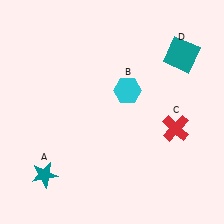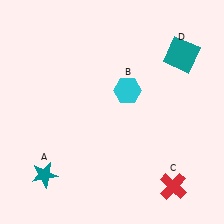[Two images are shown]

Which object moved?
The red cross (C) moved down.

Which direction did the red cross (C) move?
The red cross (C) moved down.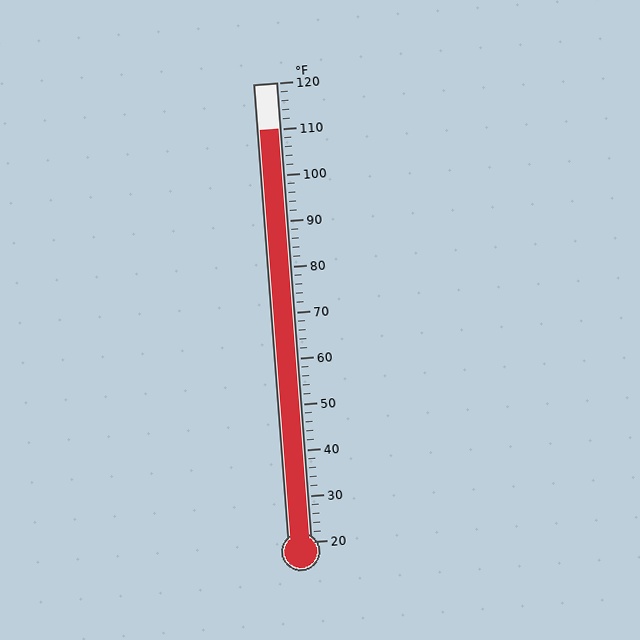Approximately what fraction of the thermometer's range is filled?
The thermometer is filled to approximately 90% of its range.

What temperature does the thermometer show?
The thermometer shows approximately 110°F.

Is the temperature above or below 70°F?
The temperature is above 70°F.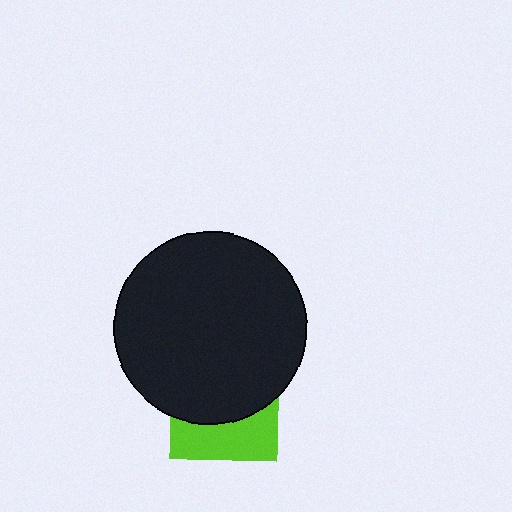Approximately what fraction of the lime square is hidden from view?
Roughly 61% of the lime square is hidden behind the black circle.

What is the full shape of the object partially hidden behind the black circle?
The partially hidden object is a lime square.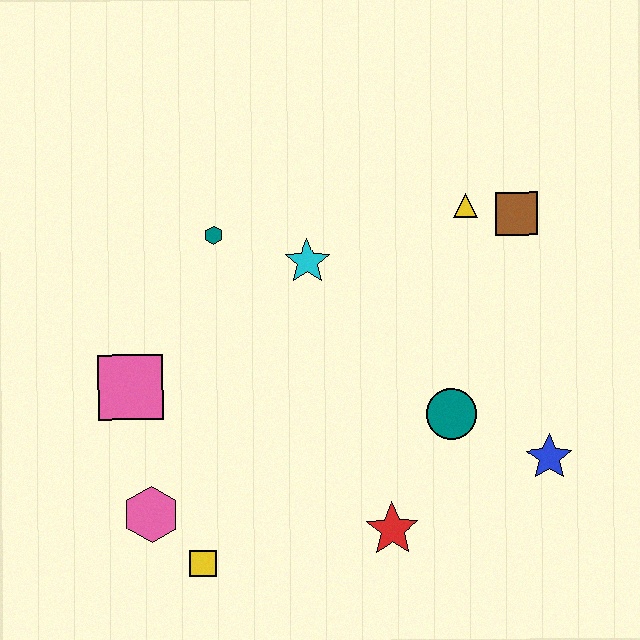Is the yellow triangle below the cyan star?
No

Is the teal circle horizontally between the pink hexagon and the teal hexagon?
No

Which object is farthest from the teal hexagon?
The blue star is farthest from the teal hexagon.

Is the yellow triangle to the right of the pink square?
Yes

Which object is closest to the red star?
The teal circle is closest to the red star.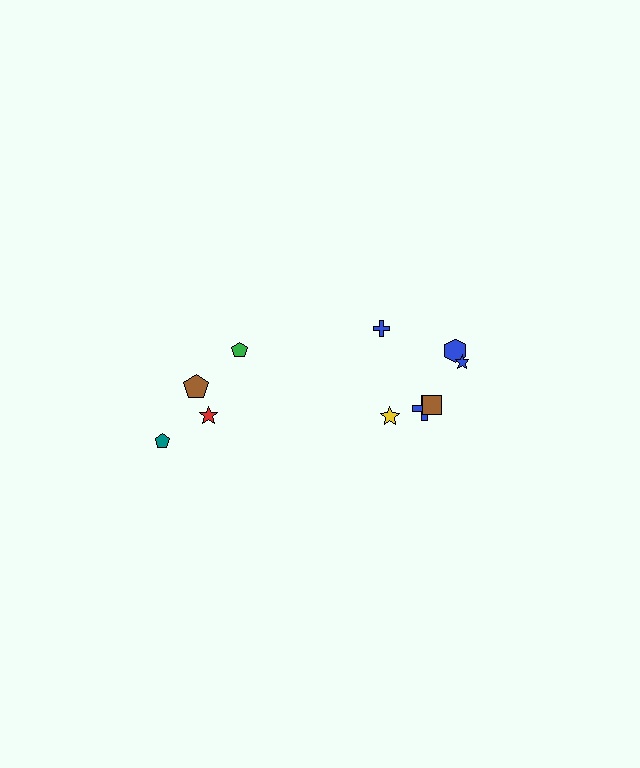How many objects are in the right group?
There are 6 objects.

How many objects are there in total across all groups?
There are 10 objects.